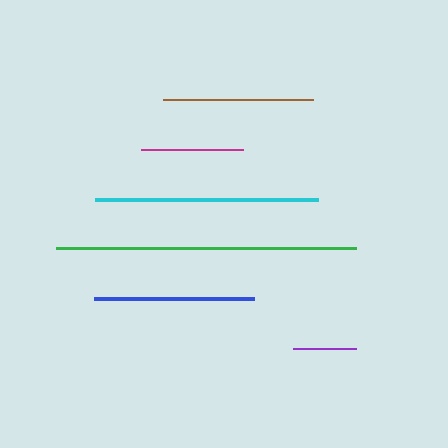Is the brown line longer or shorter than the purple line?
The brown line is longer than the purple line.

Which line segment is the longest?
The green line is the longest at approximately 300 pixels.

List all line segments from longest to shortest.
From longest to shortest: green, cyan, blue, brown, magenta, purple.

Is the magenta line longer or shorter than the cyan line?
The cyan line is longer than the magenta line.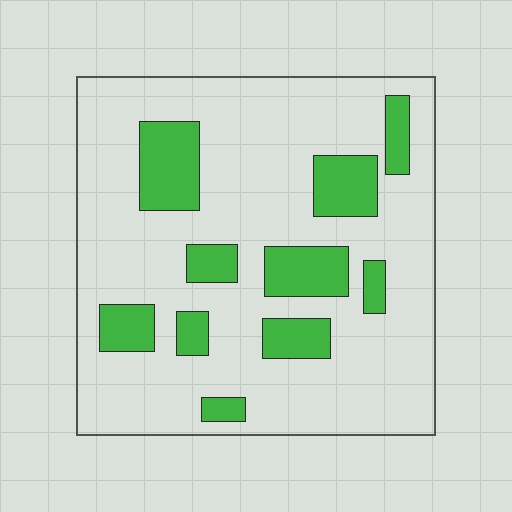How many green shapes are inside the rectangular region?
10.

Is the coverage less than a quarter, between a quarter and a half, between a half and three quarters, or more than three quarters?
Less than a quarter.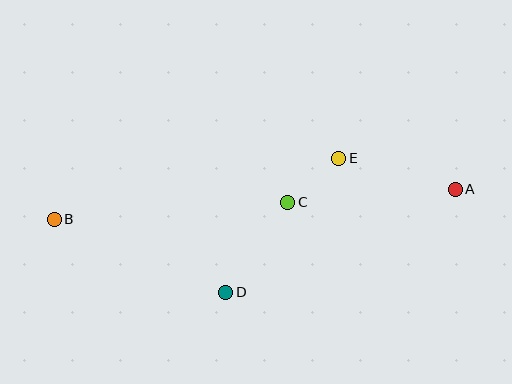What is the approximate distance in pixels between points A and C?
The distance between A and C is approximately 168 pixels.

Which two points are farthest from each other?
Points A and B are farthest from each other.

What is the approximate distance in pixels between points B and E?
The distance between B and E is approximately 291 pixels.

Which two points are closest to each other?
Points C and E are closest to each other.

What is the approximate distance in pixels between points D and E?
The distance between D and E is approximately 175 pixels.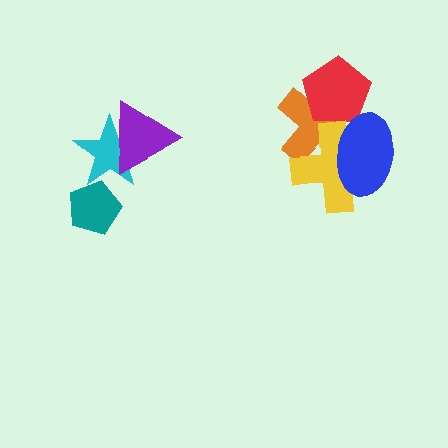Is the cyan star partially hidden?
Yes, it is partially covered by another shape.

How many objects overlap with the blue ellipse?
3 objects overlap with the blue ellipse.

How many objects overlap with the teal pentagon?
1 object overlaps with the teal pentagon.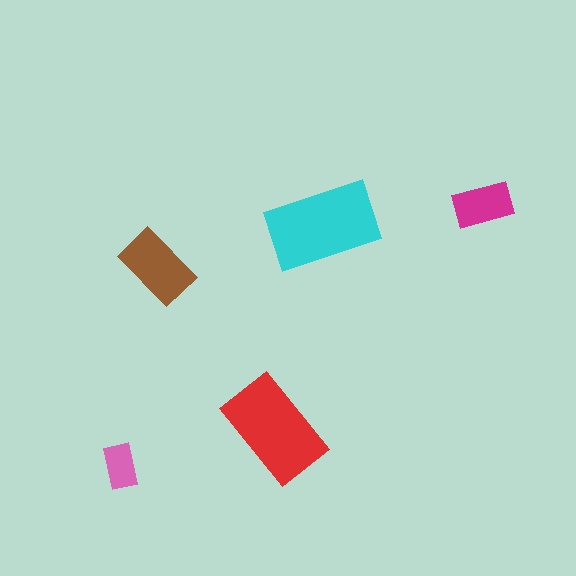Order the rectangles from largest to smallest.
the cyan one, the red one, the brown one, the magenta one, the pink one.